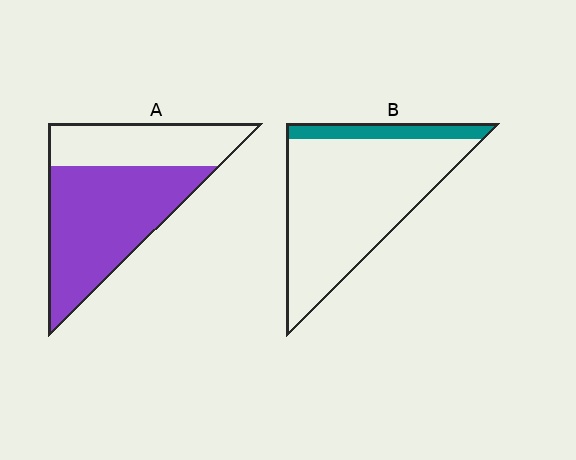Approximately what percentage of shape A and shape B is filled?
A is approximately 65% and B is approximately 15%.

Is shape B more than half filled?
No.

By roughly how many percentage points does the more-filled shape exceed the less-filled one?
By roughly 50 percentage points (A over B).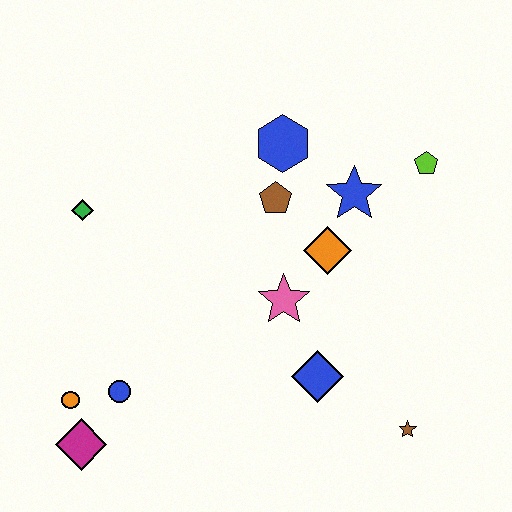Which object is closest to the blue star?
The orange diamond is closest to the blue star.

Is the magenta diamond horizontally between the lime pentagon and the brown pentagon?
No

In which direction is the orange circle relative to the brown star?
The orange circle is to the left of the brown star.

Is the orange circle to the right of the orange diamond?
No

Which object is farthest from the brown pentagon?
The magenta diamond is farthest from the brown pentagon.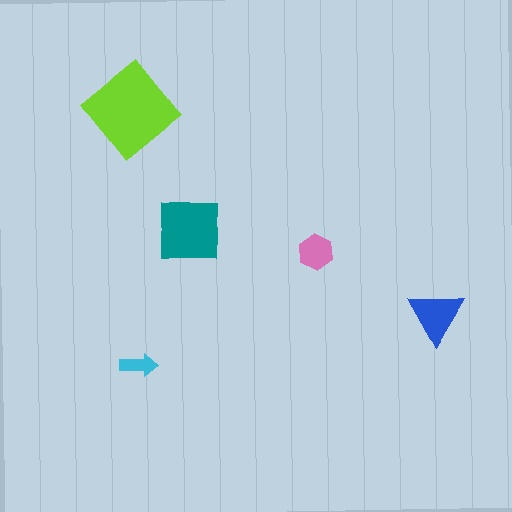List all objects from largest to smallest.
The lime diamond, the teal square, the blue triangle, the pink hexagon, the cyan arrow.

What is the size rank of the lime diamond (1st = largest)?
1st.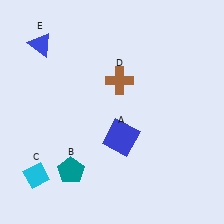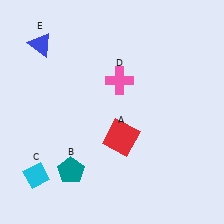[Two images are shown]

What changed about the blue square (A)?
In Image 1, A is blue. In Image 2, it changed to red.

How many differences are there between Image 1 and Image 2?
There are 2 differences between the two images.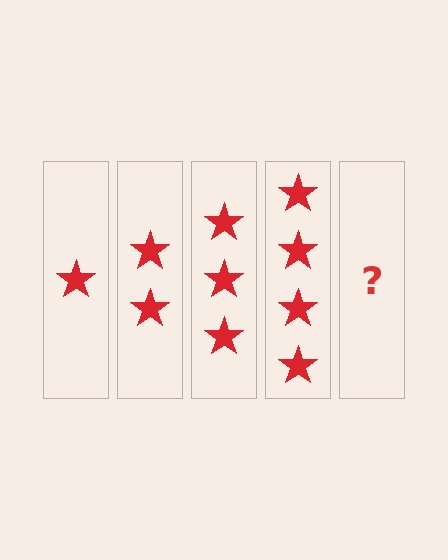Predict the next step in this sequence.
The next step is 5 stars.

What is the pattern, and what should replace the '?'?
The pattern is that each step adds one more star. The '?' should be 5 stars.